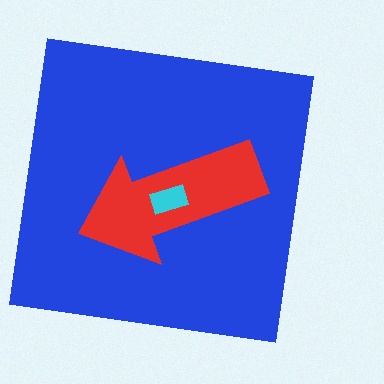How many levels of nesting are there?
3.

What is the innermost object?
The cyan rectangle.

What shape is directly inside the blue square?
The red arrow.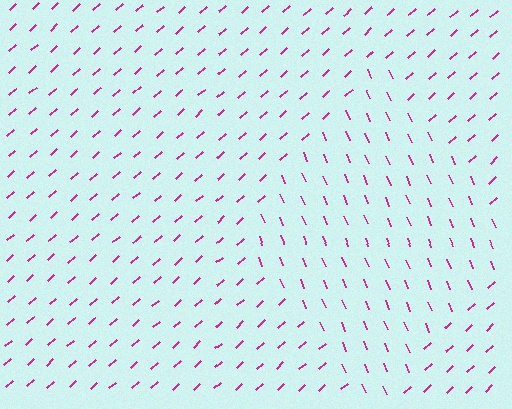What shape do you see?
I see a diamond.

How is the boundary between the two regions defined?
The boundary is defined purely by a change in line orientation (approximately 70 degrees difference). All lines are the same color and thickness.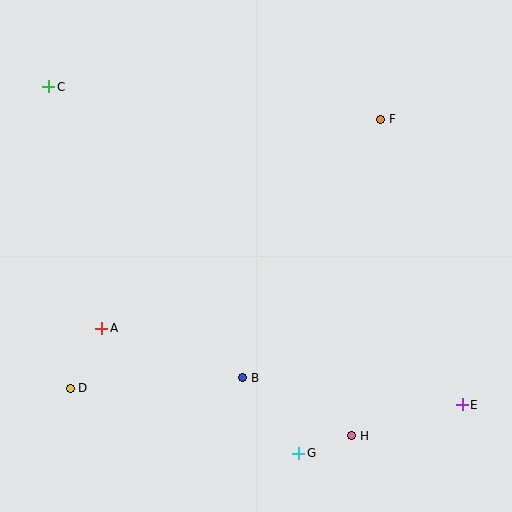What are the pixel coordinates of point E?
Point E is at (462, 405).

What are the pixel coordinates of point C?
Point C is at (49, 87).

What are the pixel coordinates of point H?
Point H is at (352, 436).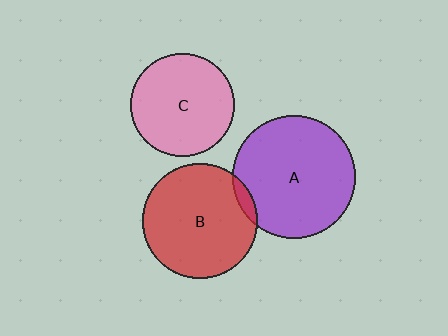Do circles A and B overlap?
Yes.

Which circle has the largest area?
Circle A (purple).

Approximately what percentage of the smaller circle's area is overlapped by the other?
Approximately 5%.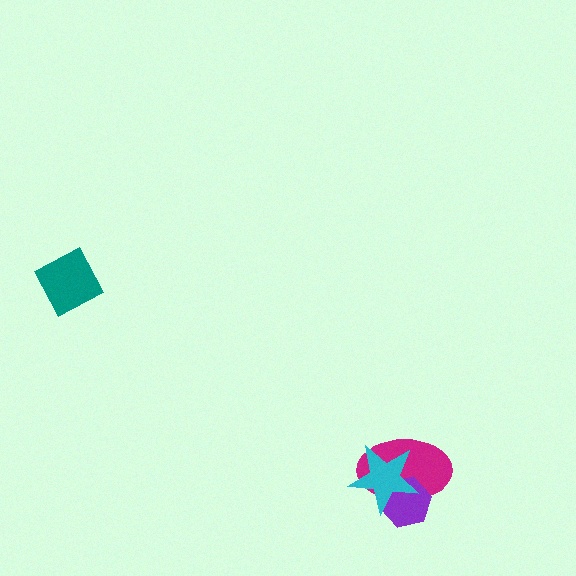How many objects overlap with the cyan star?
2 objects overlap with the cyan star.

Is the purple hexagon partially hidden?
Yes, it is partially covered by another shape.